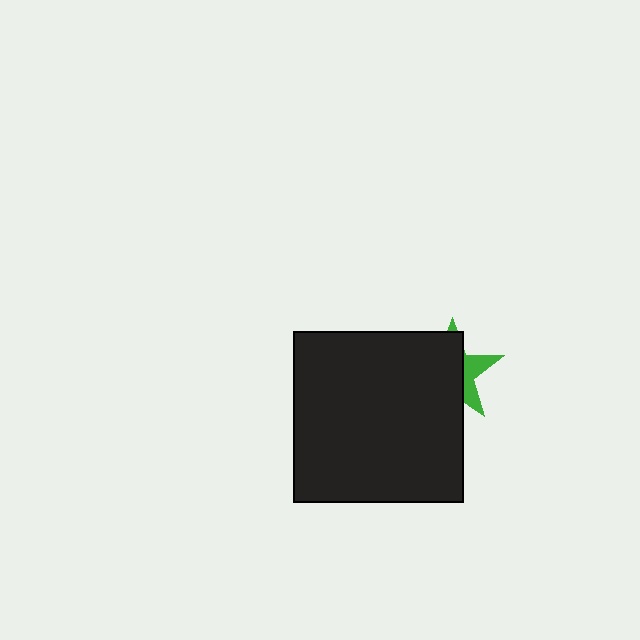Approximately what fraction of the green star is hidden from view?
Roughly 68% of the green star is hidden behind the black square.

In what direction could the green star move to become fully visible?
The green star could move right. That would shift it out from behind the black square entirely.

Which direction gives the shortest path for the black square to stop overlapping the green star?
Moving left gives the shortest separation.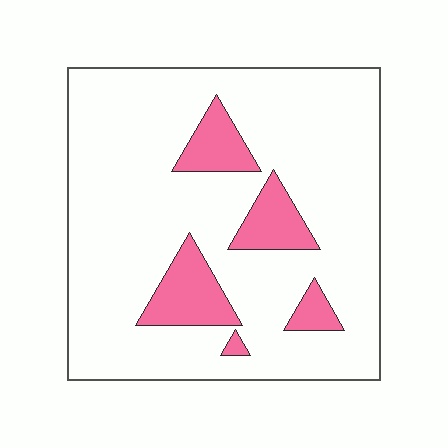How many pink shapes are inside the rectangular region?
5.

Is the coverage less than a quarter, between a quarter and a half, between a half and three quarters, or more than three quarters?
Less than a quarter.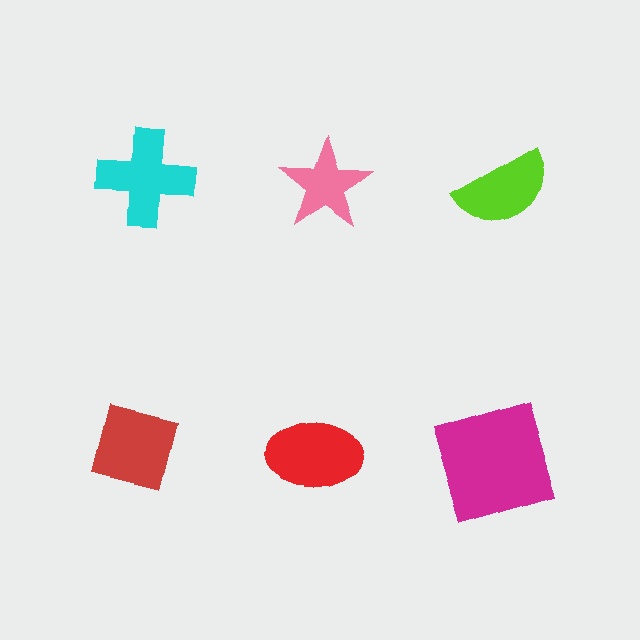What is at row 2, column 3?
A magenta square.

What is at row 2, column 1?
A red square.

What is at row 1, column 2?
A pink star.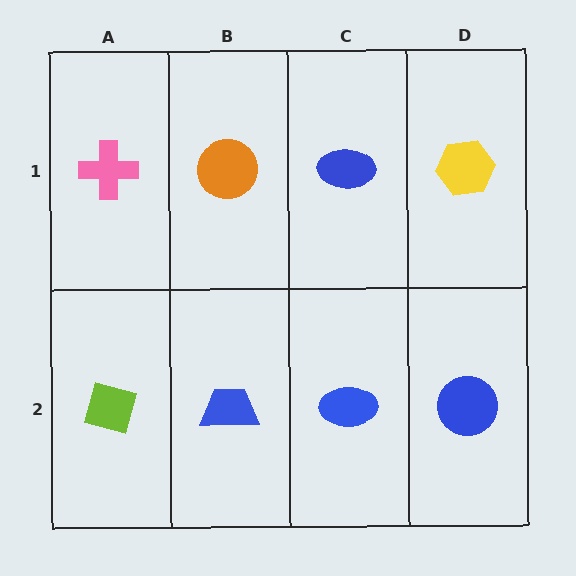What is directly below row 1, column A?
A lime diamond.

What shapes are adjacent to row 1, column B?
A blue trapezoid (row 2, column B), a pink cross (row 1, column A), a blue ellipse (row 1, column C).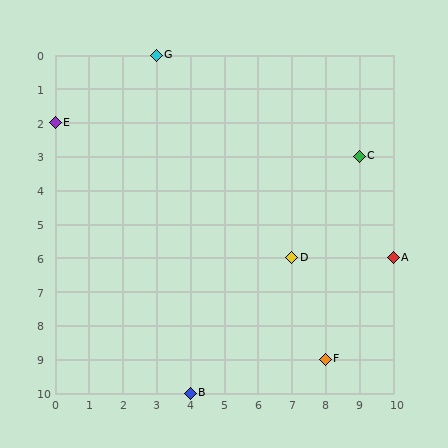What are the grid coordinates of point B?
Point B is at grid coordinates (4, 10).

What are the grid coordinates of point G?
Point G is at grid coordinates (3, 0).